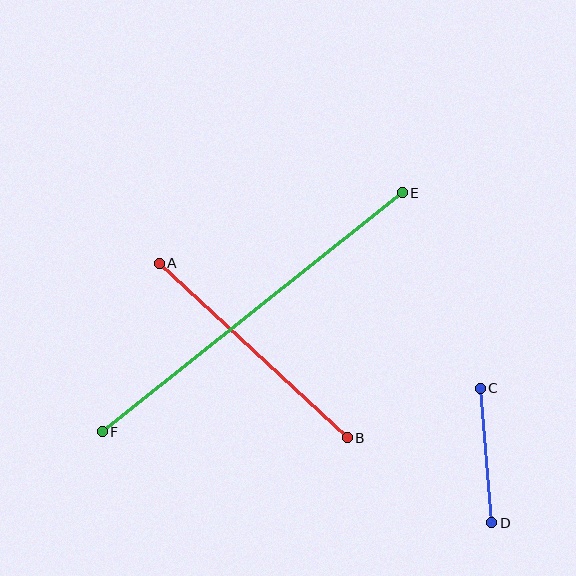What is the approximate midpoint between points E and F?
The midpoint is at approximately (252, 312) pixels.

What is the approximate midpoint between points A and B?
The midpoint is at approximately (253, 351) pixels.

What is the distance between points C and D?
The distance is approximately 135 pixels.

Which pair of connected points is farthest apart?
Points E and F are farthest apart.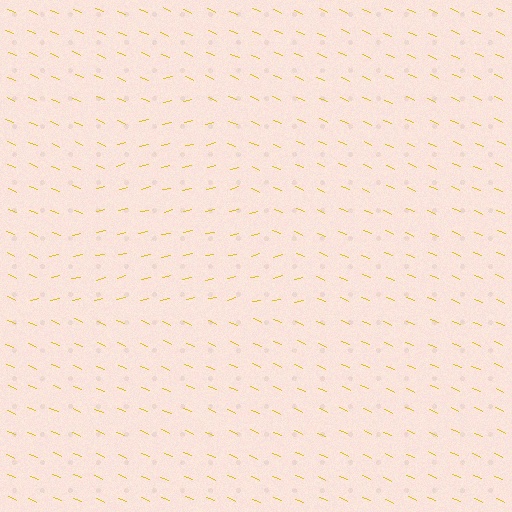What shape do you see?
I see a triangle.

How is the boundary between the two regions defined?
The boundary is defined purely by a change in line orientation (approximately 37 degrees difference). All lines are the same color and thickness.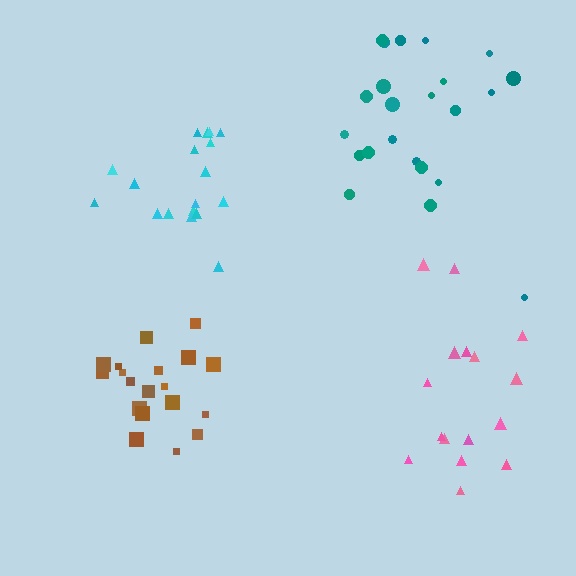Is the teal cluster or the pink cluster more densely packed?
Teal.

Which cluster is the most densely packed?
Brown.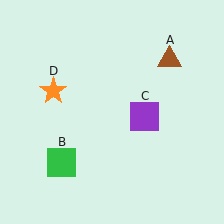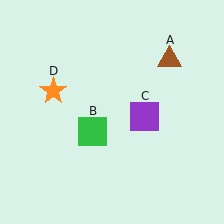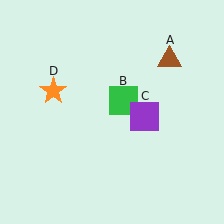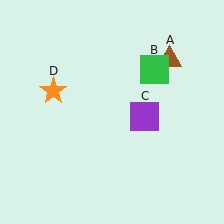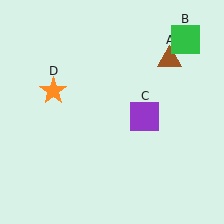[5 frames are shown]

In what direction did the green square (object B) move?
The green square (object B) moved up and to the right.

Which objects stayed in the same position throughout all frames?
Brown triangle (object A) and purple square (object C) and orange star (object D) remained stationary.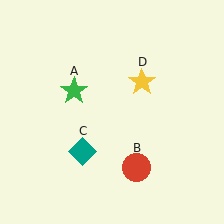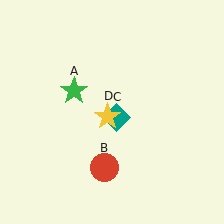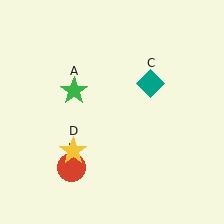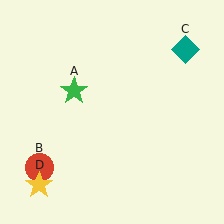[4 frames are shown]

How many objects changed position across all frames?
3 objects changed position: red circle (object B), teal diamond (object C), yellow star (object D).